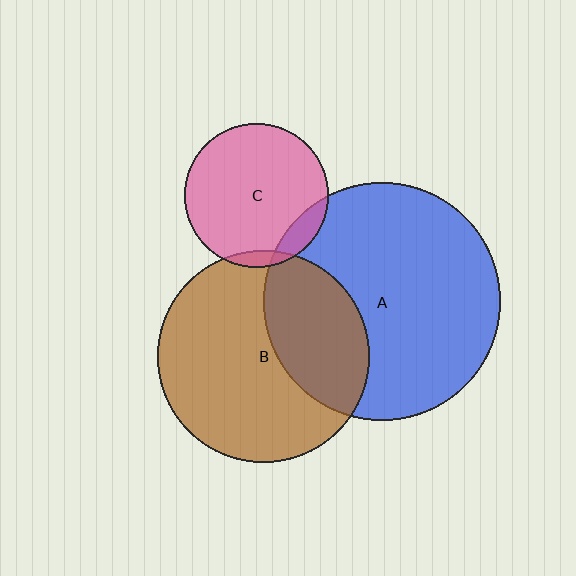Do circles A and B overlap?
Yes.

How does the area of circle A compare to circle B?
Approximately 1.2 times.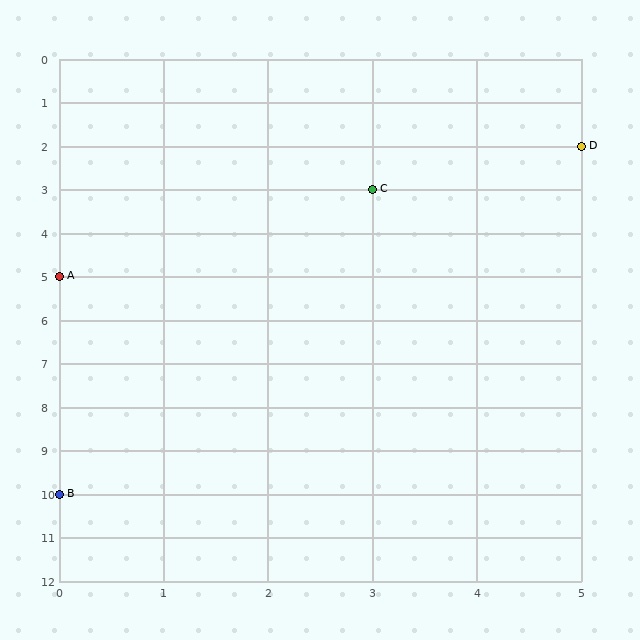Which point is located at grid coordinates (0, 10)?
Point B is at (0, 10).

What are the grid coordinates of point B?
Point B is at grid coordinates (0, 10).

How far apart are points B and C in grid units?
Points B and C are 3 columns and 7 rows apart (about 7.6 grid units diagonally).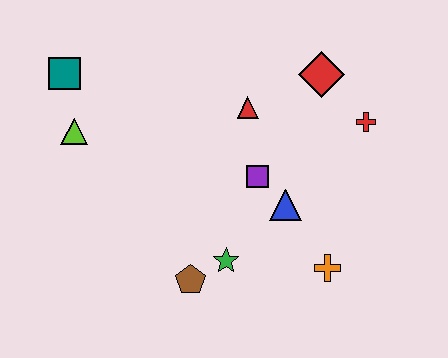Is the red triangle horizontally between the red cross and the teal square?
Yes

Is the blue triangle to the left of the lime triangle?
No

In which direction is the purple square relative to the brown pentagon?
The purple square is above the brown pentagon.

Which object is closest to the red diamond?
The red cross is closest to the red diamond.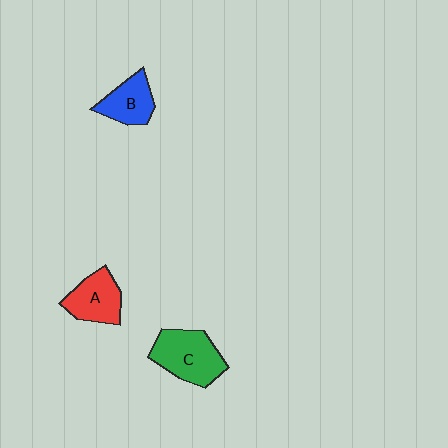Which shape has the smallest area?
Shape B (blue).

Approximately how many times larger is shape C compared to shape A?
Approximately 1.3 times.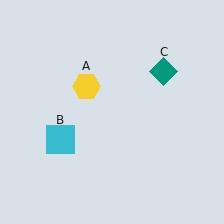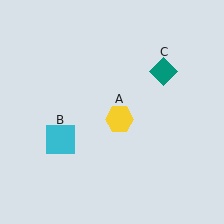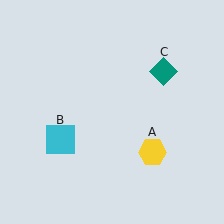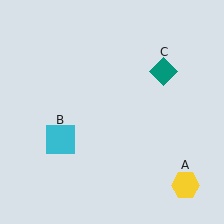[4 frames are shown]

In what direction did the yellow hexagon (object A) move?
The yellow hexagon (object A) moved down and to the right.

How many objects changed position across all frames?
1 object changed position: yellow hexagon (object A).